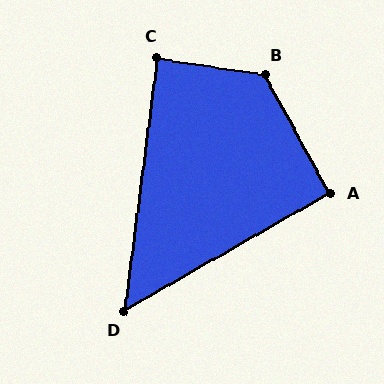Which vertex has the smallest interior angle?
D, at approximately 53 degrees.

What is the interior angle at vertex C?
Approximately 89 degrees (approximately right).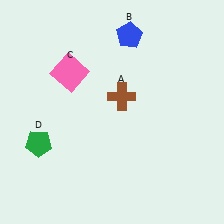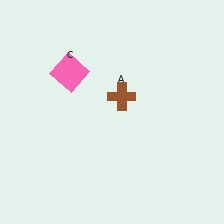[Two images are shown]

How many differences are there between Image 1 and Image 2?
There are 2 differences between the two images.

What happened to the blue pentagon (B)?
The blue pentagon (B) was removed in Image 2. It was in the top-right area of Image 1.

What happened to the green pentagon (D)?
The green pentagon (D) was removed in Image 2. It was in the bottom-left area of Image 1.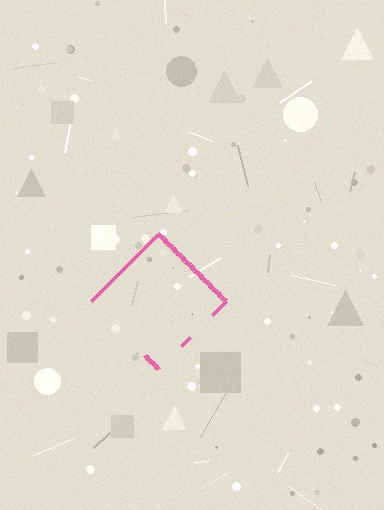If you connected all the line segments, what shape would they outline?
They would outline a diamond.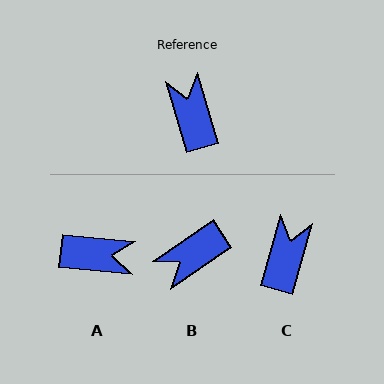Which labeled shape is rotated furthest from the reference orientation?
A, about 113 degrees away.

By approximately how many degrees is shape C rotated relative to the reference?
Approximately 33 degrees clockwise.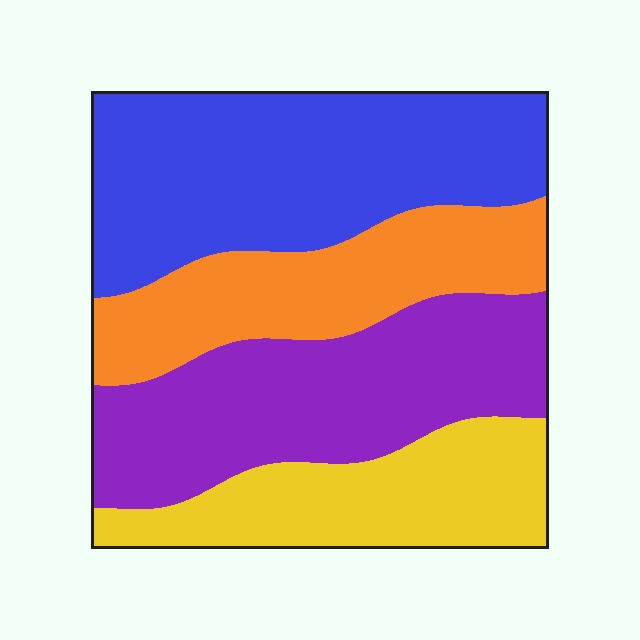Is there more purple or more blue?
Blue.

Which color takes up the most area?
Blue, at roughly 35%.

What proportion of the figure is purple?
Purple covers roughly 30% of the figure.